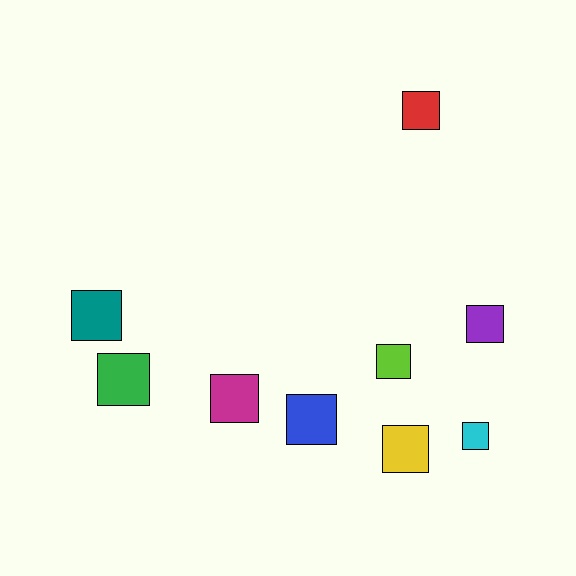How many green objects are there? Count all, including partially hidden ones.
There is 1 green object.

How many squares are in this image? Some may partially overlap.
There are 9 squares.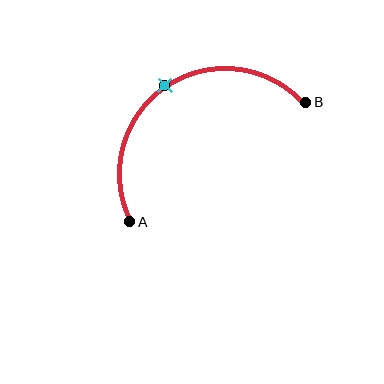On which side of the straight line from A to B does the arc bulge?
The arc bulges above and to the left of the straight line connecting A and B.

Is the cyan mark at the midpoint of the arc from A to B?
Yes. The cyan mark lies on the arc at equal arc-length from both A and B — it is the arc midpoint.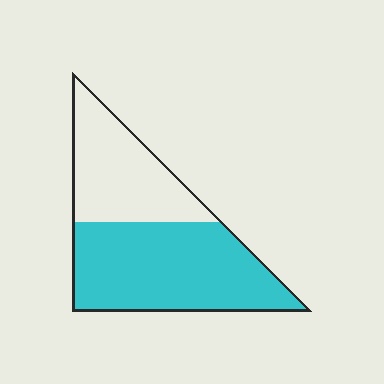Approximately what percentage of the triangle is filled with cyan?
Approximately 60%.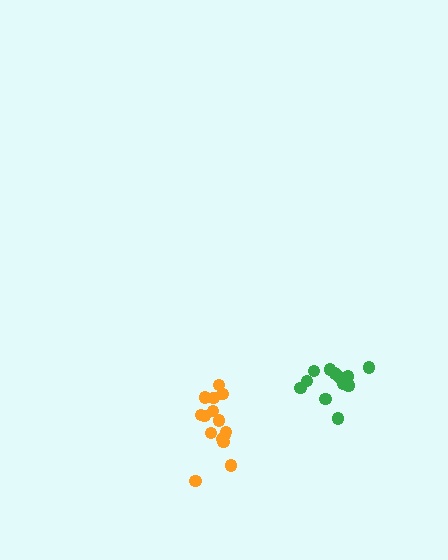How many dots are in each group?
Group 1: 15 dots, Group 2: 13 dots (28 total).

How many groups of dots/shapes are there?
There are 2 groups.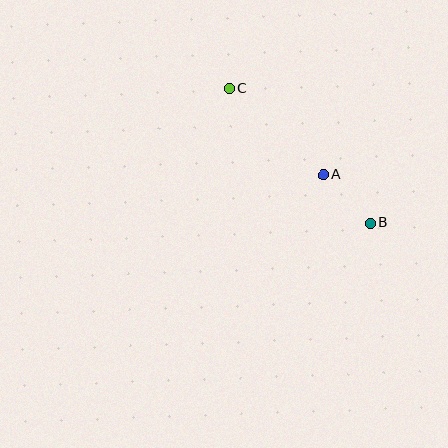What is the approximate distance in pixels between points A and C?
The distance between A and C is approximately 128 pixels.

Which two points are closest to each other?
Points A and B are closest to each other.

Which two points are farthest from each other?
Points B and C are farthest from each other.